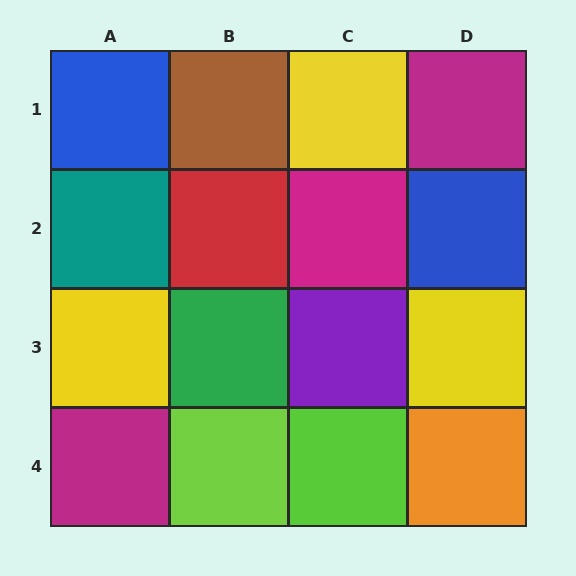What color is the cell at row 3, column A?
Yellow.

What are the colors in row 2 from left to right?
Teal, red, magenta, blue.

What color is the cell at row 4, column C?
Lime.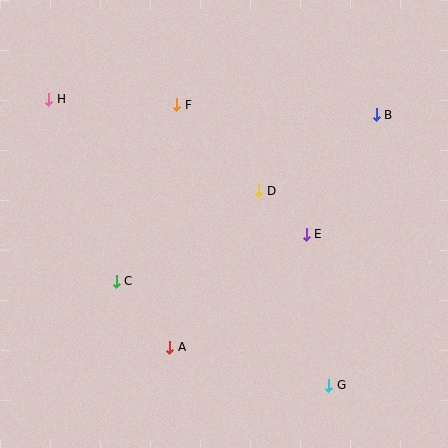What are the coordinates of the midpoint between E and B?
The midpoint between E and B is at (341, 174).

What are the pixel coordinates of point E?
Point E is at (306, 234).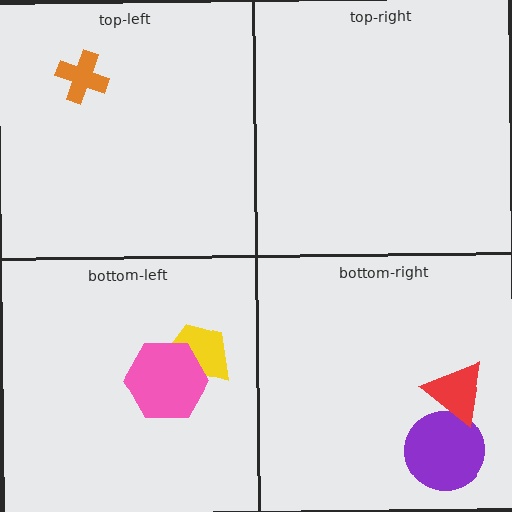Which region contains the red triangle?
The bottom-right region.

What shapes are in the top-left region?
The orange cross.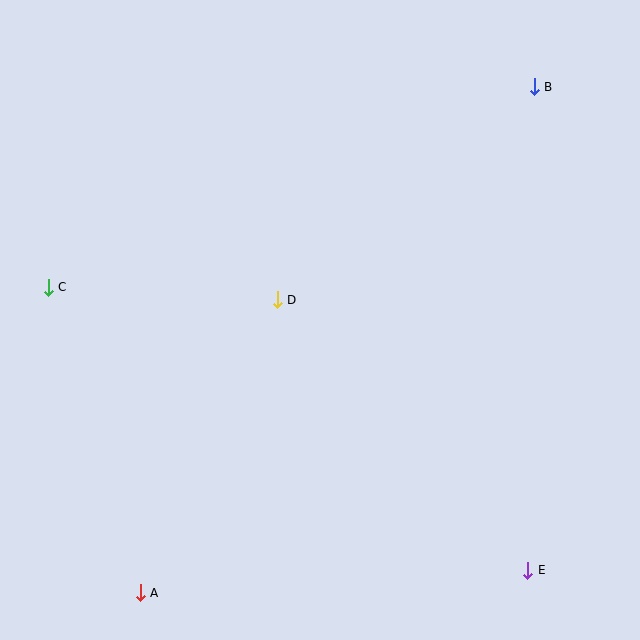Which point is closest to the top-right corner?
Point B is closest to the top-right corner.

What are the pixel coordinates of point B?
Point B is at (534, 87).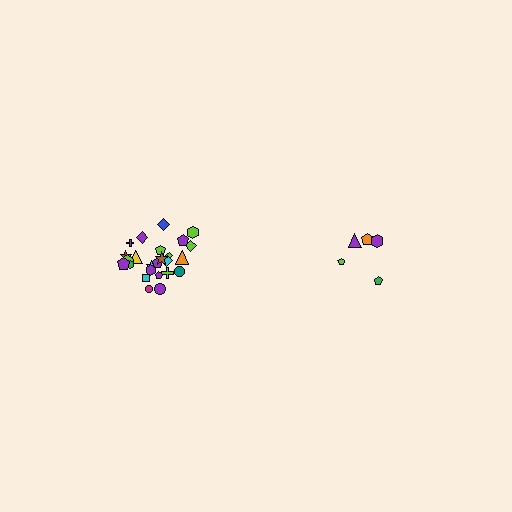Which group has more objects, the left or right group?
The left group.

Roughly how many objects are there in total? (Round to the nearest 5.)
Roughly 30 objects in total.